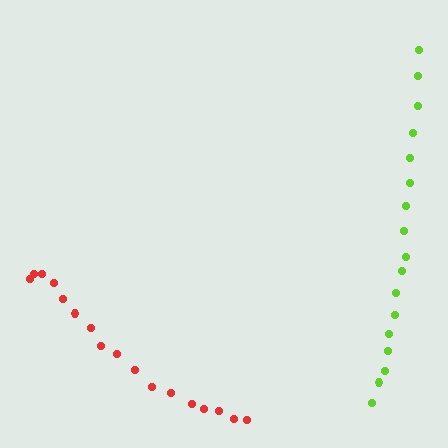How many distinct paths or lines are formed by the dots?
There are 2 distinct paths.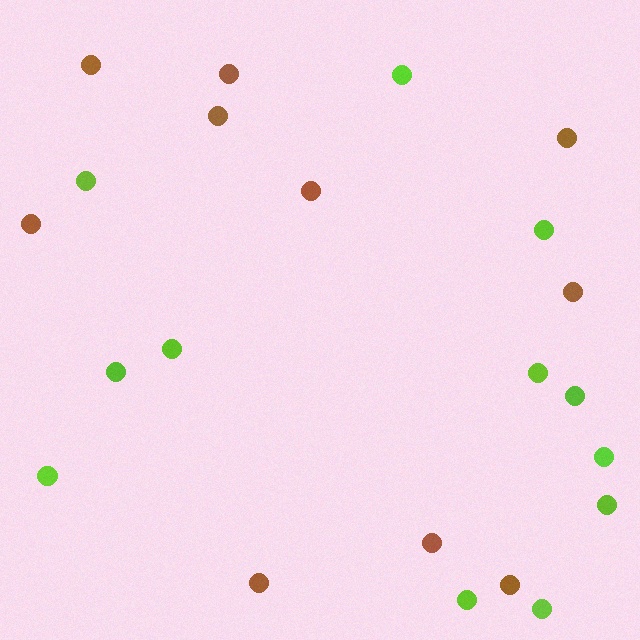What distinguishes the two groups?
There are 2 groups: one group of lime circles (12) and one group of brown circles (10).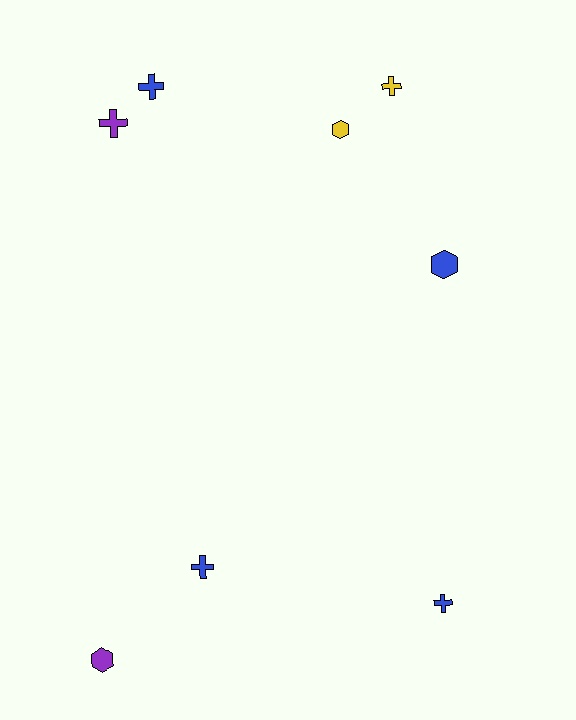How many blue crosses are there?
There are 3 blue crosses.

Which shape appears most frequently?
Cross, with 5 objects.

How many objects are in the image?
There are 8 objects.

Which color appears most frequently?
Blue, with 4 objects.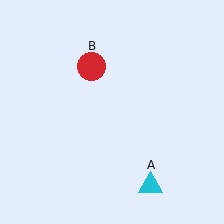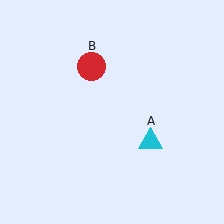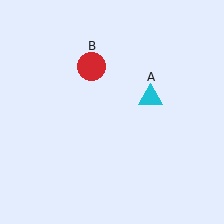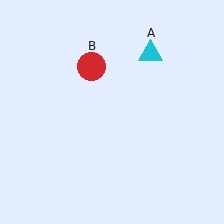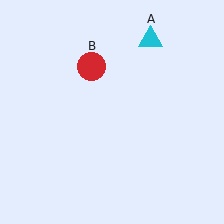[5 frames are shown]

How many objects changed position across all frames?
1 object changed position: cyan triangle (object A).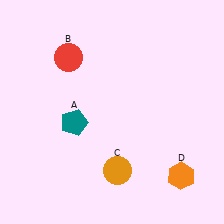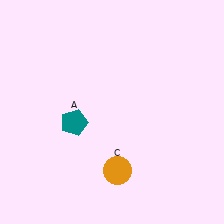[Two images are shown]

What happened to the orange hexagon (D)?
The orange hexagon (D) was removed in Image 2. It was in the bottom-right area of Image 1.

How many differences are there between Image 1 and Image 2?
There are 2 differences between the two images.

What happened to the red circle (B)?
The red circle (B) was removed in Image 2. It was in the top-left area of Image 1.